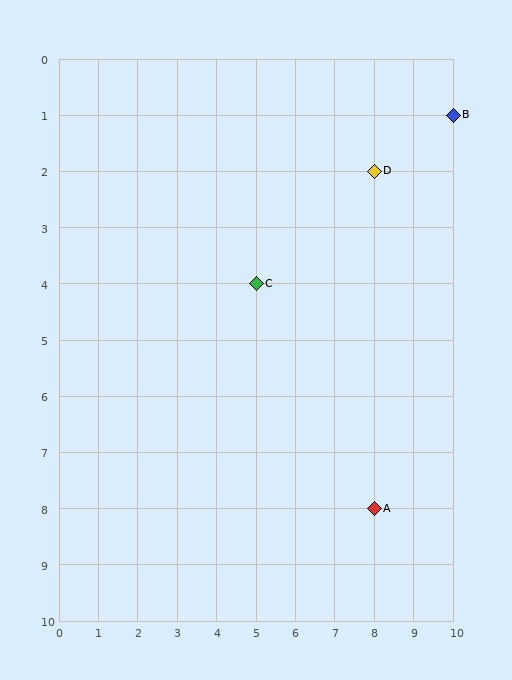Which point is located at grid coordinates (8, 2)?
Point D is at (8, 2).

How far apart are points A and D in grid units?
Points A and D are 6 rows apart.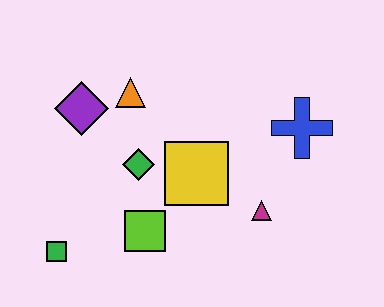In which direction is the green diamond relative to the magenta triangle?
The green diamond is to the left of the magenta triangle.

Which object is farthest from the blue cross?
The green square is farthest from the blue cross.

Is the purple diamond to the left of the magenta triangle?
Yes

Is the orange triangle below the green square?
No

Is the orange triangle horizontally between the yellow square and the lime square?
No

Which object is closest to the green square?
The lime square is closest to the green square.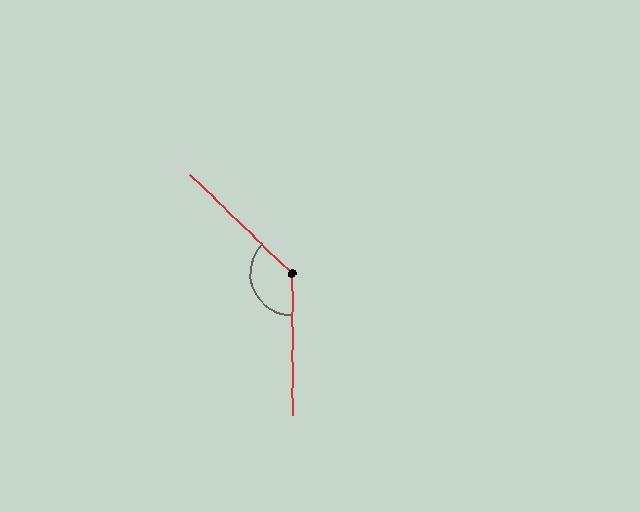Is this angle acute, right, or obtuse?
It is obtuse.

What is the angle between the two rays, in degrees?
Approximately 135 degrees.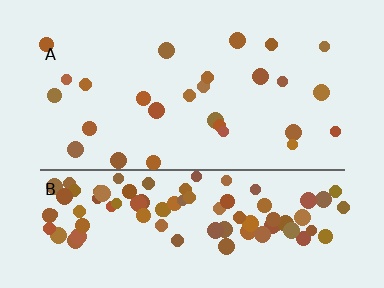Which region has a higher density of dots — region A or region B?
B (the bottom).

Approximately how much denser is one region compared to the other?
Approximately 3.8× — region B over region A.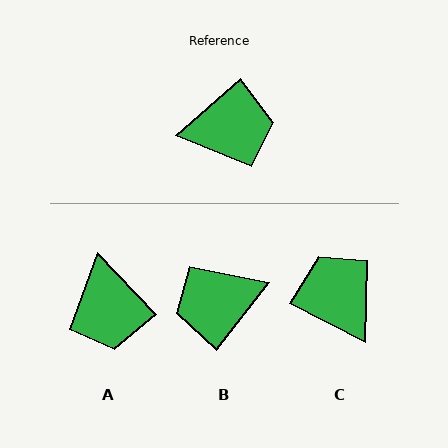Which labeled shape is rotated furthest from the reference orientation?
B, about 169 degrees away.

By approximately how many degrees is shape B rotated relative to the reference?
Approximately 169 degrees clockwise.